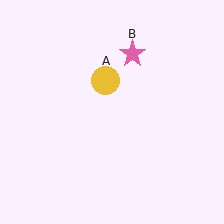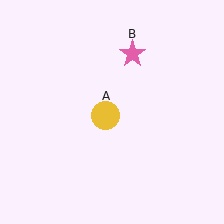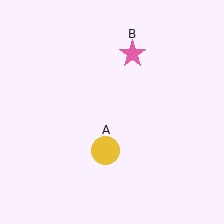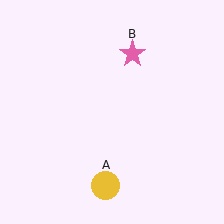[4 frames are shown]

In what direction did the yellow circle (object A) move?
The yellow circle (object A) moved down.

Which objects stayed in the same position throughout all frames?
Pink star (object B) remained stationary.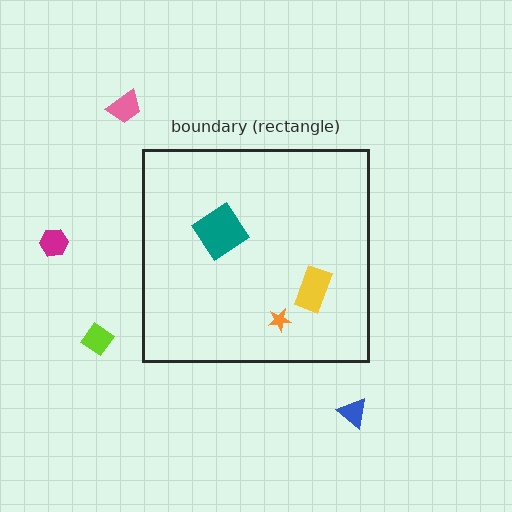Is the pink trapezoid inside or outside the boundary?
Outside.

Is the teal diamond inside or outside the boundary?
Inside.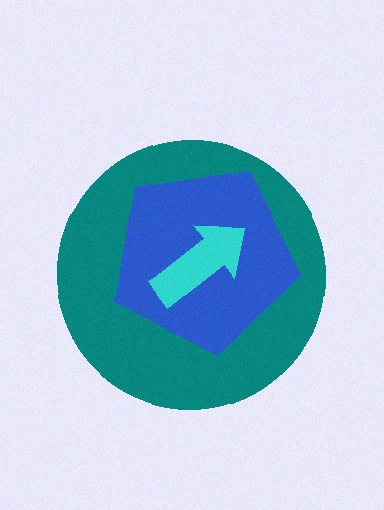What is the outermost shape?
The teal circle.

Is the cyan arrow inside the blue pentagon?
Yes.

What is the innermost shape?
The cyan arrow.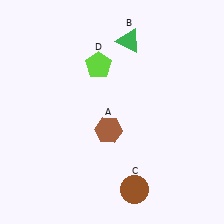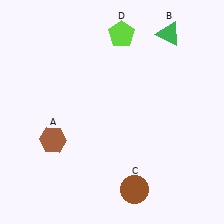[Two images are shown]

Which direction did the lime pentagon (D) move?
The lime pentagon (D) moved up.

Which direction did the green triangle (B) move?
The green triangle (B) moved right.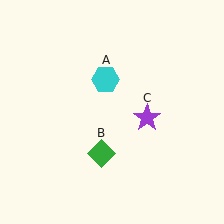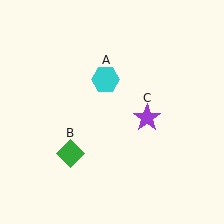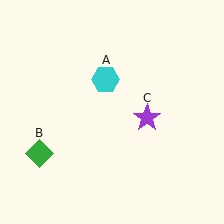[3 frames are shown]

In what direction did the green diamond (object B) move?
The green diamond (object B) moved left.